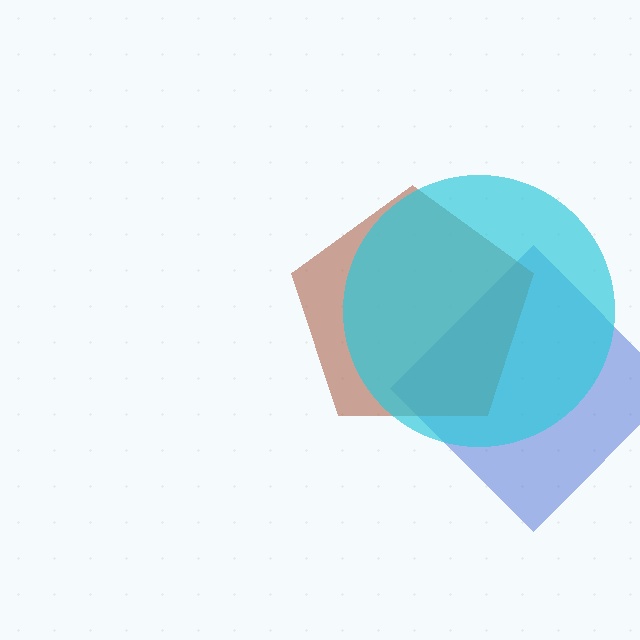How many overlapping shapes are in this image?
There are 3 overlapping shapes in the image.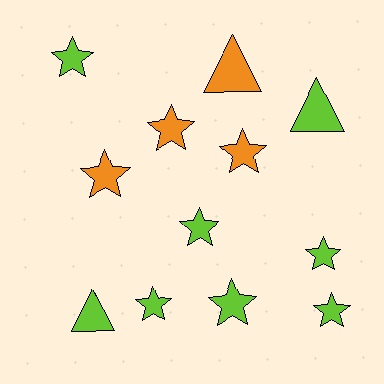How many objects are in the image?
There are 12 objects.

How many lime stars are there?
There are 6 lime stars.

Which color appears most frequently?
Lime, with 8 objects.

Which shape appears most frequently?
Star, with 9 objects.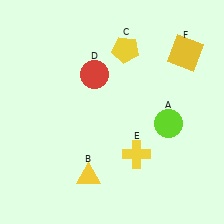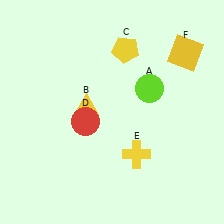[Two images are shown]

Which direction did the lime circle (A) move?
The lime circle (A) moved up.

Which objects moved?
The objects that moved are: the lime circle (A), the yellow triangle (B), the red circle (D).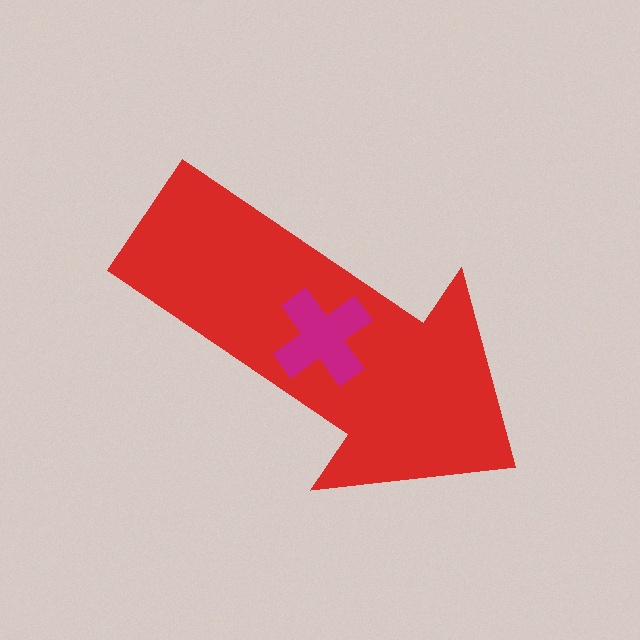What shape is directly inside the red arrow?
The magenta cross.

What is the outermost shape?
The red arrow.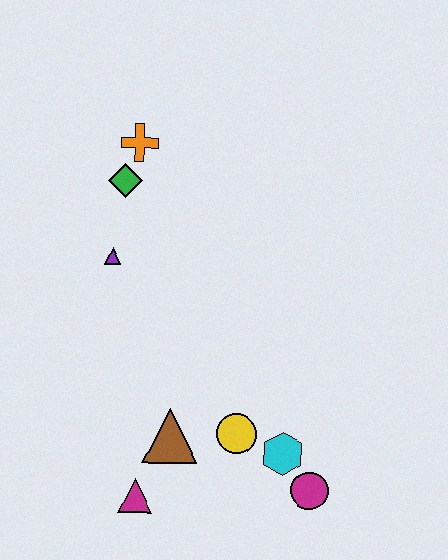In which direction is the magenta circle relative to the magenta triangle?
The magenta circle is to the right of the magenta triangle.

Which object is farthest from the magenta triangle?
The orange cross is farthest from the magenta triangle.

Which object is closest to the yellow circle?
The cyan hexagon is closest to the yellow circle.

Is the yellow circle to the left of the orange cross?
No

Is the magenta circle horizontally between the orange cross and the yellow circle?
No